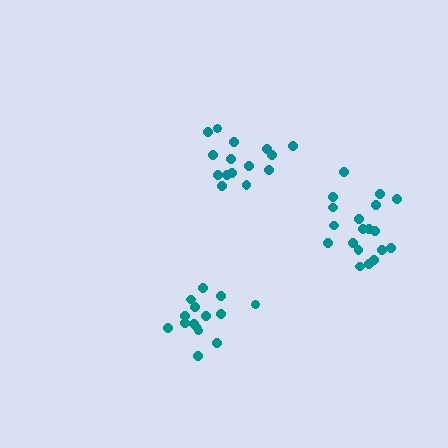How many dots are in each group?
Group 1: 19 dots, Group 2: 15 dots, Group 3: 15 dots (49 total).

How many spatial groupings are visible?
There are 3 spatial groupings.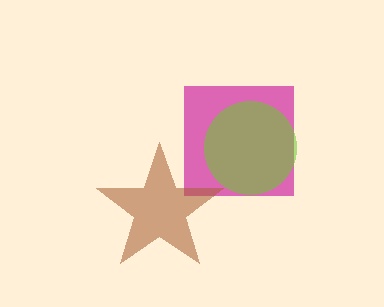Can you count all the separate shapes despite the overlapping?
Yes, there are 3 separate shapes.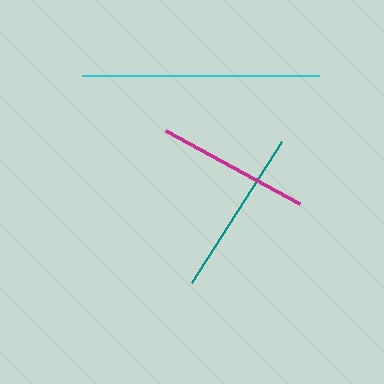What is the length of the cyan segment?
The cyan segment is approximately 237 pixels long.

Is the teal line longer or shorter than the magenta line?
The teal line is longer than the magenta line.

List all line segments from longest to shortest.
From longest to shortest: cyan, teal, magenta.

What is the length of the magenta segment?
The magenta segment is approximately 152 pixels long.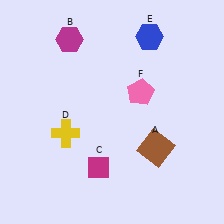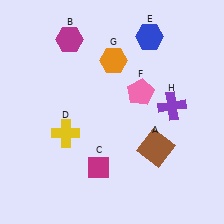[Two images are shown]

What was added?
An orange hexagon (G), a purple cross (H) were added in Image 2.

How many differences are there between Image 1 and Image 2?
There are 2 differences between the two images.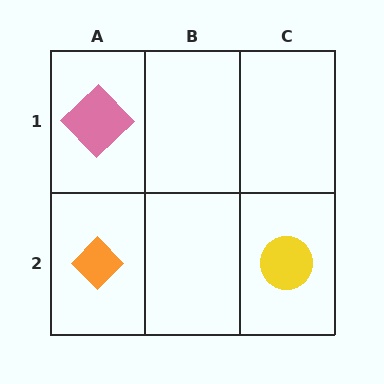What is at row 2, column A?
An orange diamond.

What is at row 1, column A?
A pink diamond.